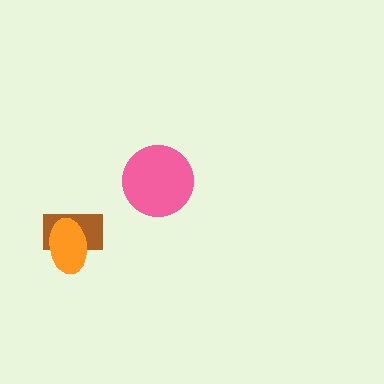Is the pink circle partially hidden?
No, no other shape covers it.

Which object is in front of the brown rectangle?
The orange ellipse is in front of the brown rectangle.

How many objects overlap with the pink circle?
0 objects overlap with the pink circle.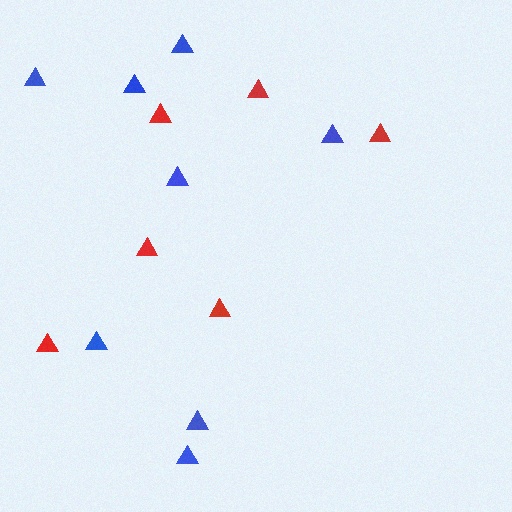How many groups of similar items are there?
There are 2 groups: one group of red triangles (6) and one group of blue triangles (8).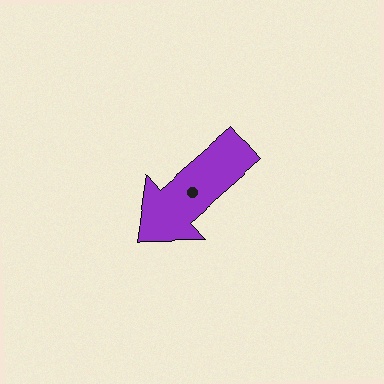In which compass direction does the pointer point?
Southwest.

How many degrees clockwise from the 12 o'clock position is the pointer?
Approximately 229 degrees.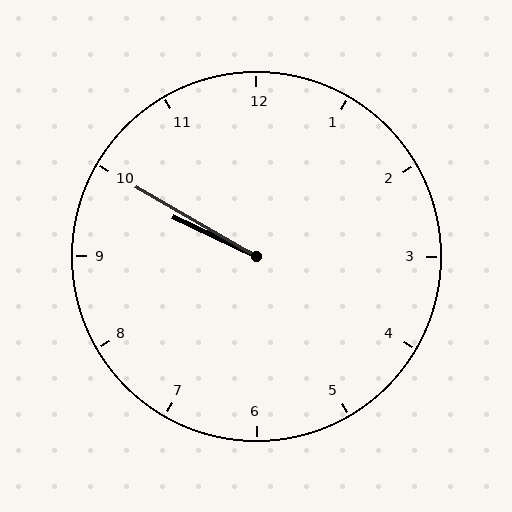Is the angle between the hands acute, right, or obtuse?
It is acute.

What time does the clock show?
9:50.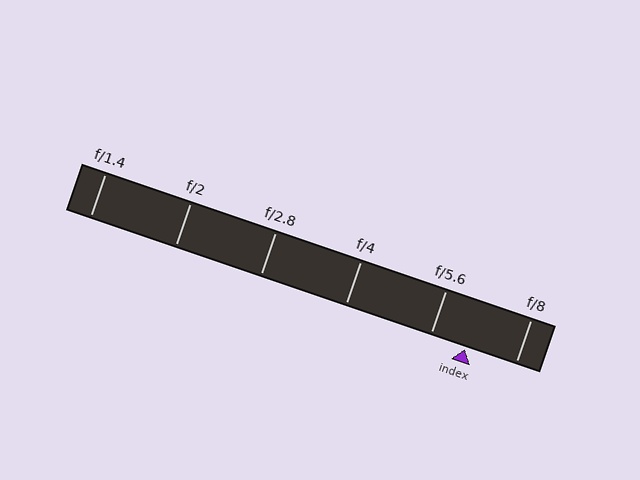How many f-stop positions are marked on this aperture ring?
There are 6 f-stop positions marked.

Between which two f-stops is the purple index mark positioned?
The index mark is between f/5.6 and f/8.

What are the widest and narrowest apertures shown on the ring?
The widest aperture shown is f/1.4 and the narrowest is f/8.